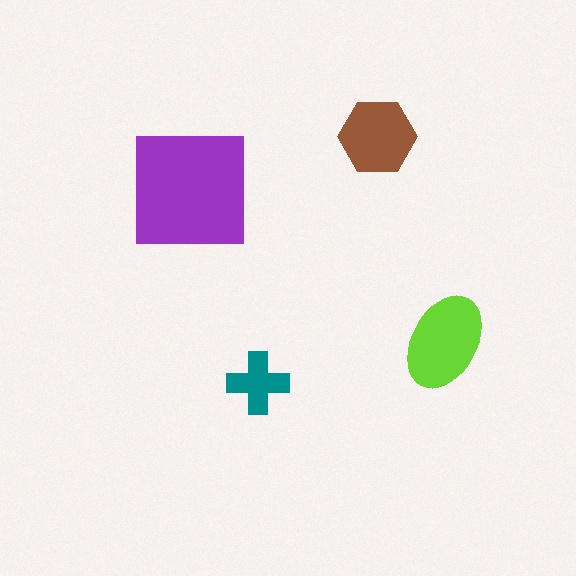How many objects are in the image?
There are 4 objects in the image.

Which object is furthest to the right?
The lime ellipse is rightmost.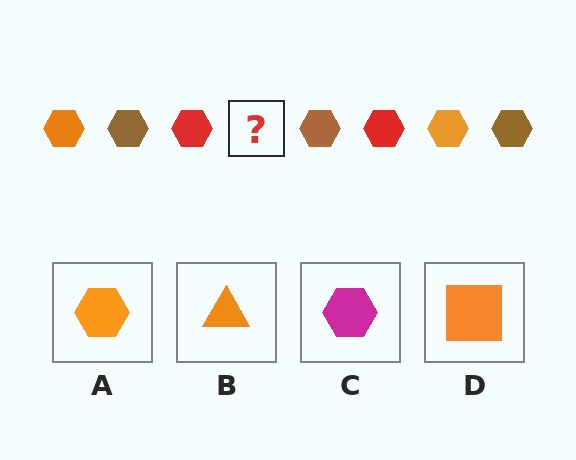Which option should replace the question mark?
Option A.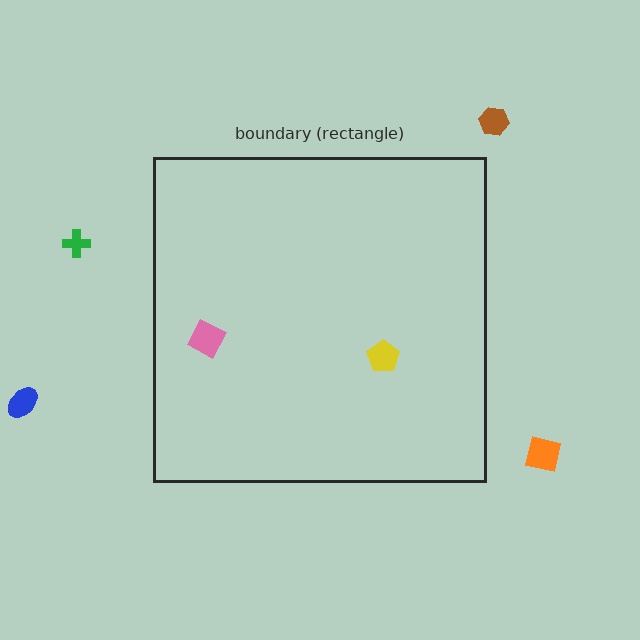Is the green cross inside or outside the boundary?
Outside.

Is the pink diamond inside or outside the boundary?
Inside.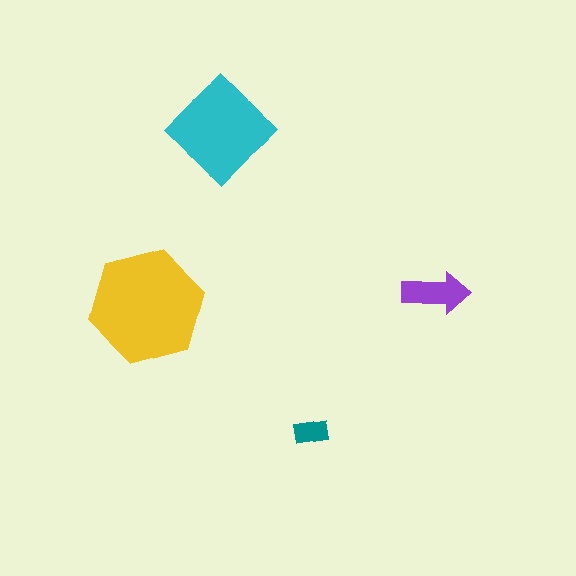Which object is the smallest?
The teal rectangle.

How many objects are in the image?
There are 4 objects in the image.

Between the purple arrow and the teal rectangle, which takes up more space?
The purple arrow.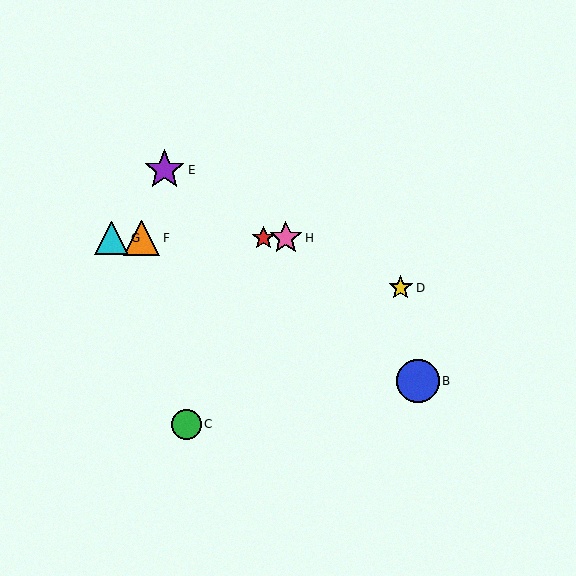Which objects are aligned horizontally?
Objects A, F, G, H are aligned horizontally.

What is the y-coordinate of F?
Object F is at y≈238.